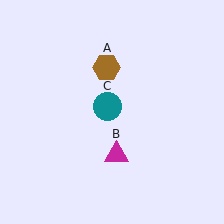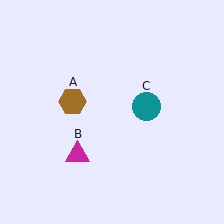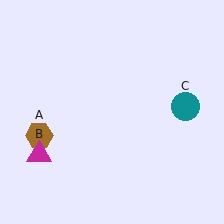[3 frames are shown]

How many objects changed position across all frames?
3 objects changed position: brown hexagon (object A), magenta triangle (object B), teal circle (object C).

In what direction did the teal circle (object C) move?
The teal circle (object C) moved right.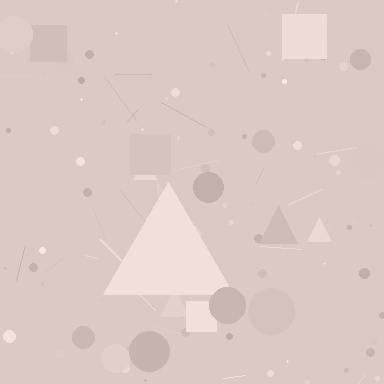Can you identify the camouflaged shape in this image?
The camouflaged shape is a triangle.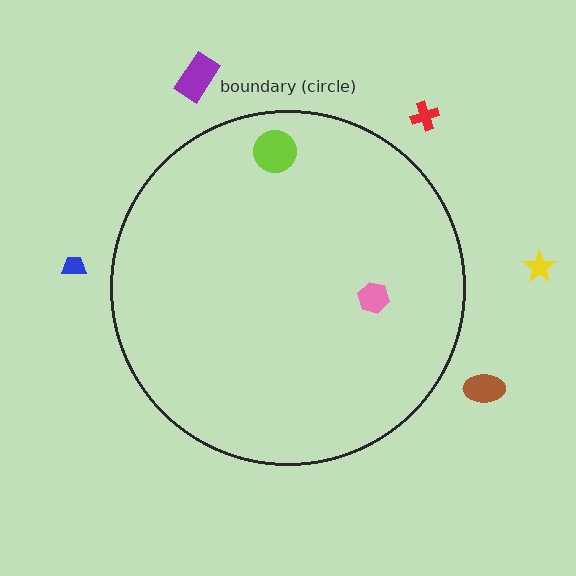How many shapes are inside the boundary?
2 inside, 5 outside.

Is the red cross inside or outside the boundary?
Outside.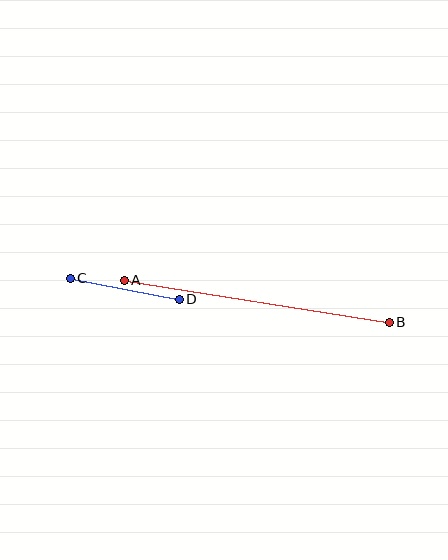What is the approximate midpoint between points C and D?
The midpoint is at approximately (125, 289) pixels.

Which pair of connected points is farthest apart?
Points A and B are farthest apart.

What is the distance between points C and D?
The distance is approximately 111 pixels.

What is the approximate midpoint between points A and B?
The midpoint is at approximately (257, 301) pixels.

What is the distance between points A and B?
The distance is approximately 268 pixels.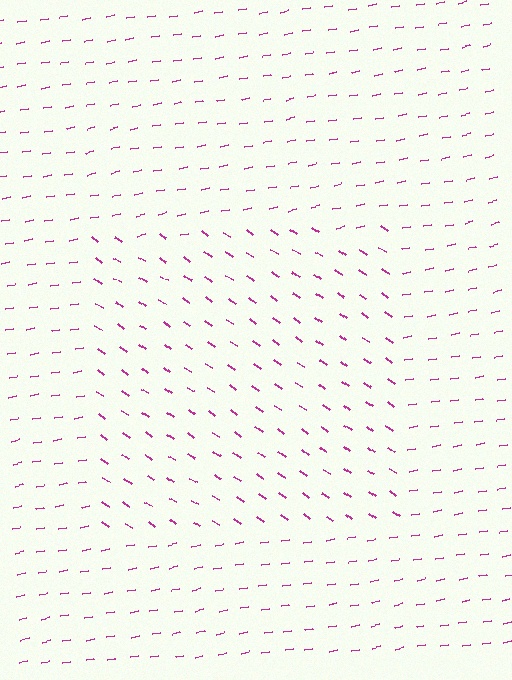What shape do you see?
I see a rectangle.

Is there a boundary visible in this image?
Yes, there is a texture boundary formed by a change in line orientation.